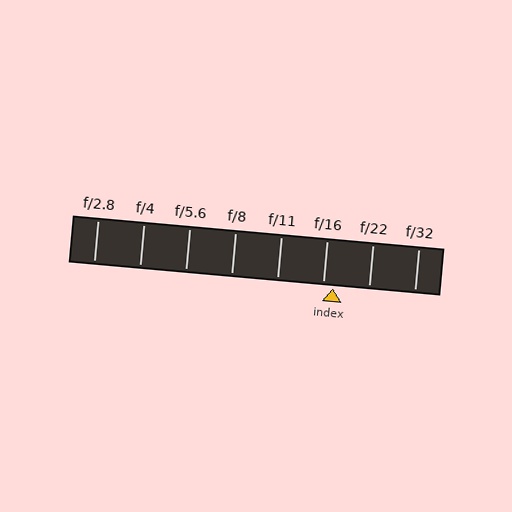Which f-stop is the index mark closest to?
The index mark is closest to f/16.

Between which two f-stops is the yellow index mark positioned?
The index mark is between f/16 and f/22.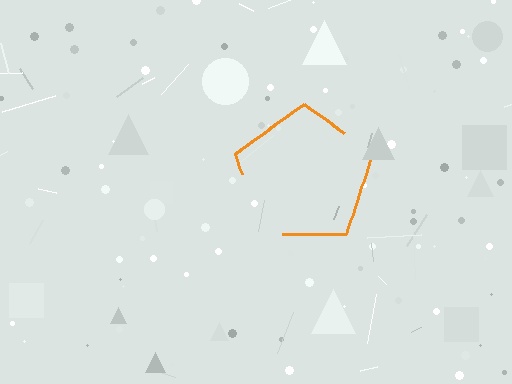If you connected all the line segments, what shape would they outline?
They would outline a pentagon.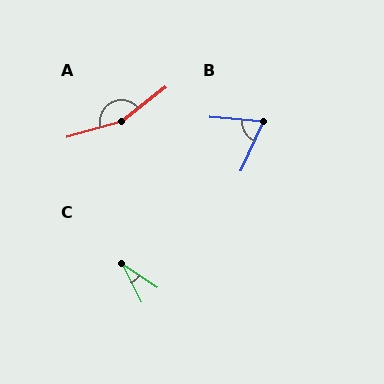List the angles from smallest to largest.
C (29°), B (70°), A (158°).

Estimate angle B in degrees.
Approximately 70 degrees.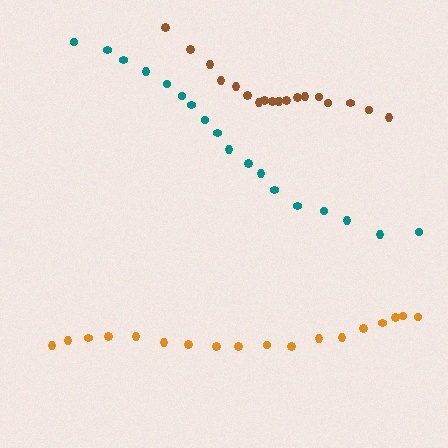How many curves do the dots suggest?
There are 3 distinct paths.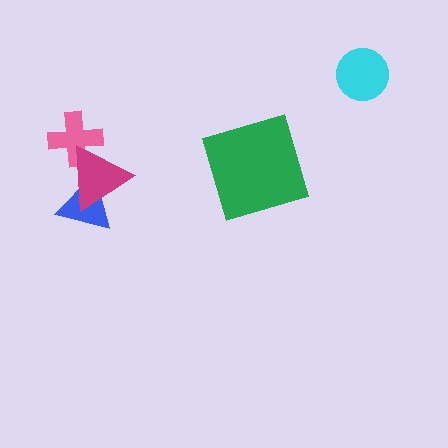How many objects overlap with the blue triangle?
1 object overlaps with the blue triangle.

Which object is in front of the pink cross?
The magenta triangle is in front of the pink cross.